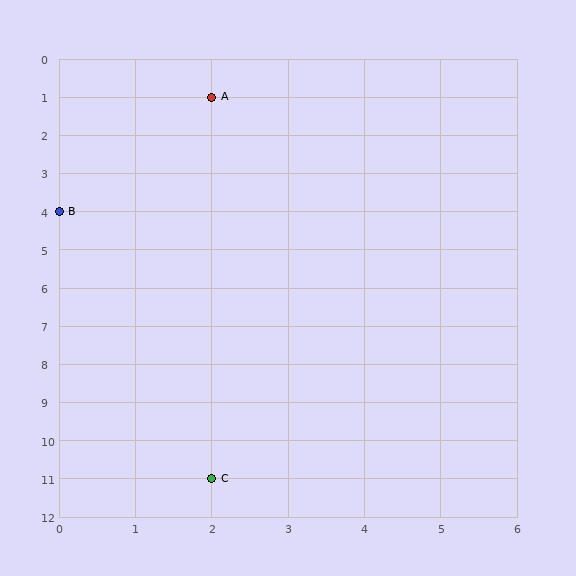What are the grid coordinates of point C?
Point C is at grid coordinates (2, 11).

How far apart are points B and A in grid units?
Points B and A are 2 columns and 3 rows apart (about 3.6 grid units diagonally).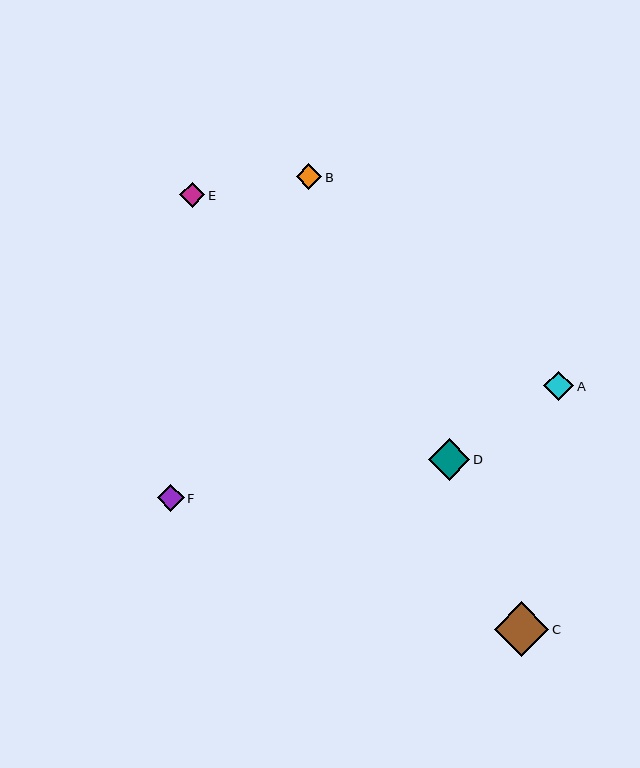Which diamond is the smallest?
Diamond E is the smallest with a size of approximately 25 pixels.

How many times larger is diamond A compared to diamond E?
Diamond A is approximately 1.2 times the size of diamond E.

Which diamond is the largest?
Diamond C is the largest with a size of approximately 54 pixels.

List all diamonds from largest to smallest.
From largest to smallest: C, D, A, F, B, E.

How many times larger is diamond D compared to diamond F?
Diamond D is approximately 1.5 times the size of diamond F.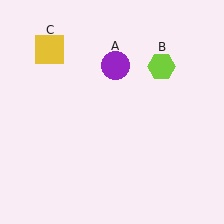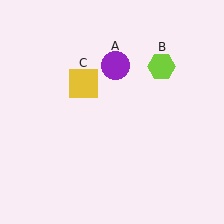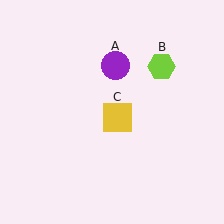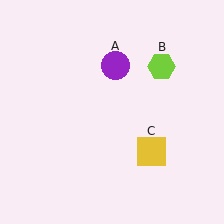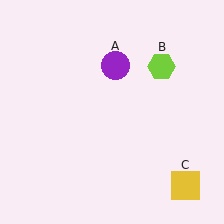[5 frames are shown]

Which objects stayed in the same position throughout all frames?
Purple circle (object A) and lime hexagon (object B) remained stationary.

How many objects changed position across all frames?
1 object changed position: yellow square (object C).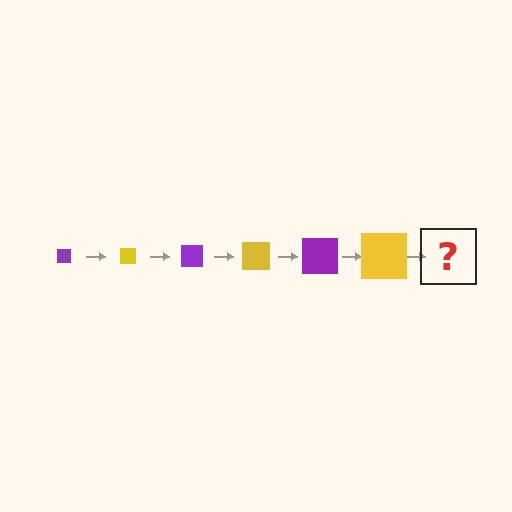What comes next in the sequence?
The next element should be a purple square, larger than the previous one.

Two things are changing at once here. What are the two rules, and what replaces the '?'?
The two rules are that the square grows larger each step and the color cycles through purple and yellow. The '?' should be a purple square, larger than the previous one.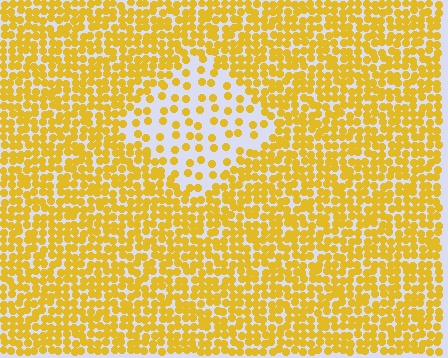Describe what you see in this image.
The image contains small yellow elements arranged at two different densities. A diamond-shaped region is visible where the elements are less densely packed than the surrounding area.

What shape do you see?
I see a diamond.